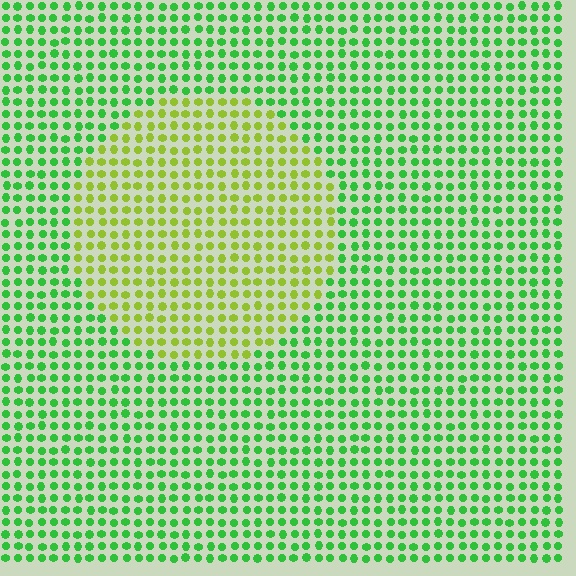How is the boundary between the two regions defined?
The boundary is defined purely by a slight shift in hue (about 45 degrees). Spacing, size, and orientation are identical on both sides.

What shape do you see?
I see a circle.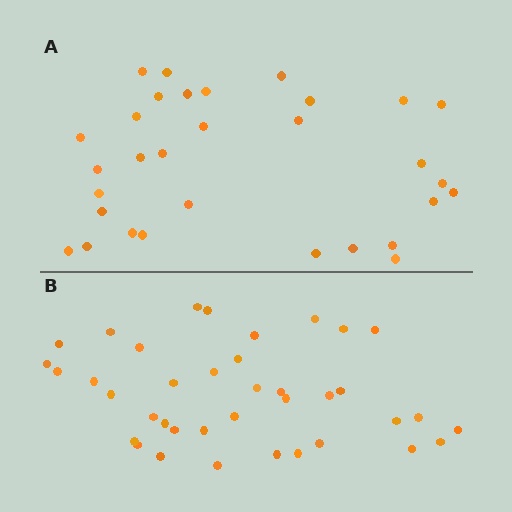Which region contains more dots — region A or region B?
Region B (the bottom region) has more dots.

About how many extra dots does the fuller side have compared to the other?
Region B has roughly 8 or so more dots than region A.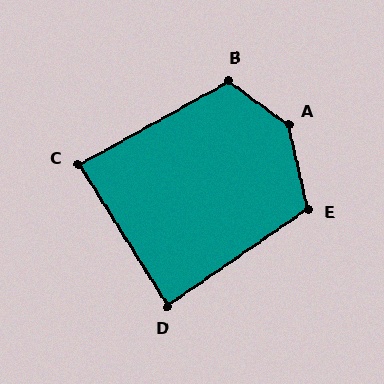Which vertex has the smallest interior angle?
C, at approximately 87 degrees.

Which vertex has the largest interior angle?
A, at approximately 140 degrees.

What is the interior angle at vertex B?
Approximately 114 degrees (obtuse).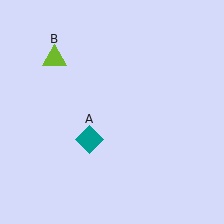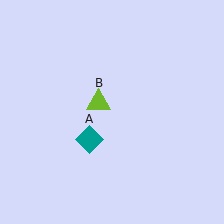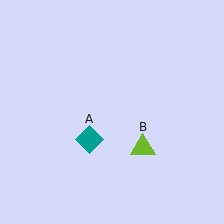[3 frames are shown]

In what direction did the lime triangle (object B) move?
The lime triangle (object B) moved down and to the right.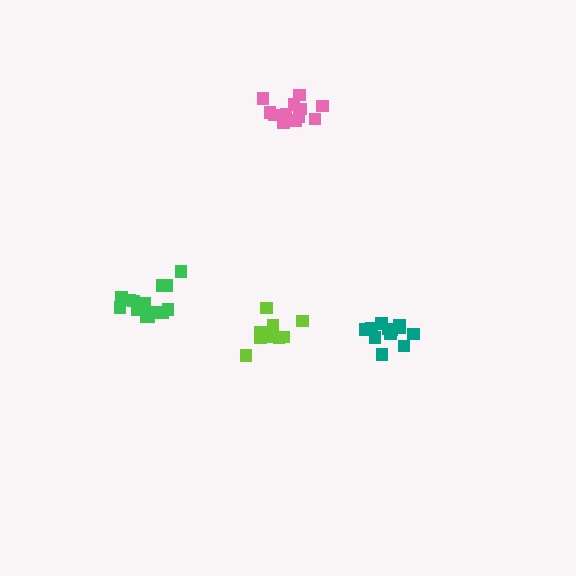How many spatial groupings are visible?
There are 4 spatial groupings.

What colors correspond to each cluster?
The clusters are colored: pink, green, lime, teal.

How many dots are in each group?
Group 1: 12 dots, Group 2: 14 dots, Group 3: 9 dots, Group 4: 12 dots (47 total).